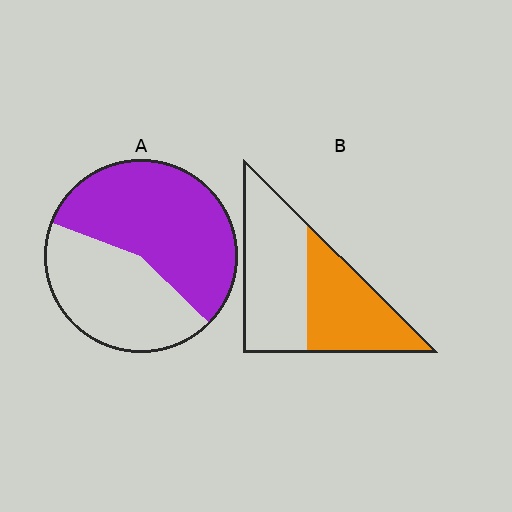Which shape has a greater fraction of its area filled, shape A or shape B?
Shape A.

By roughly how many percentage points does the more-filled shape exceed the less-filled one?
By roughly 10 percentage points (A over B).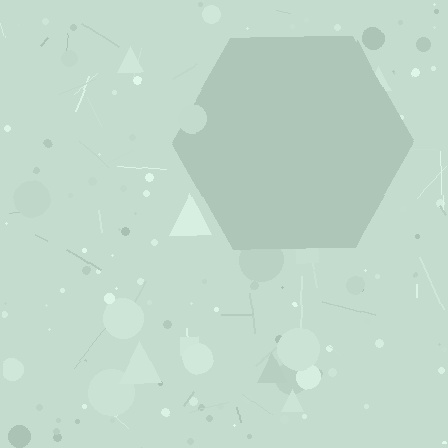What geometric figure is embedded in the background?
A hexagon is embedded in the background.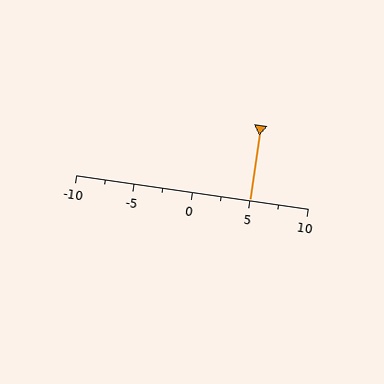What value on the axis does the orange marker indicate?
The marker indicates approximately 5.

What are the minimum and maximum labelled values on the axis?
The axis runs from -10 to 10.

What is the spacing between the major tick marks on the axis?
The major ticks are spaced 5 apart.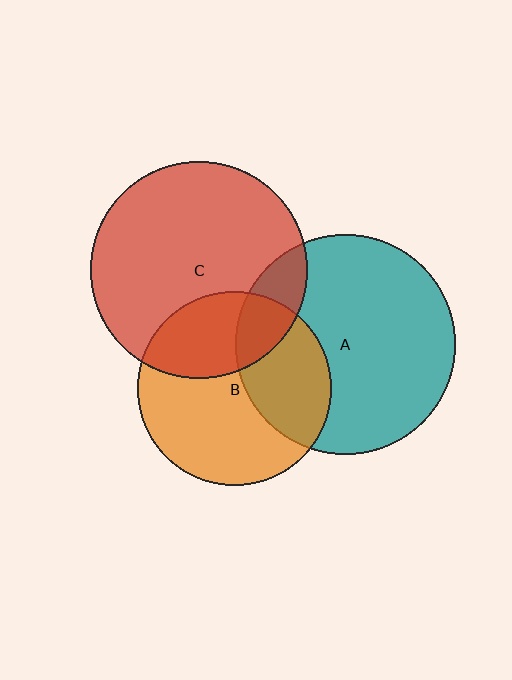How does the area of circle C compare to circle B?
Approximately 1.2 times.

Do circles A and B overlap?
Yes.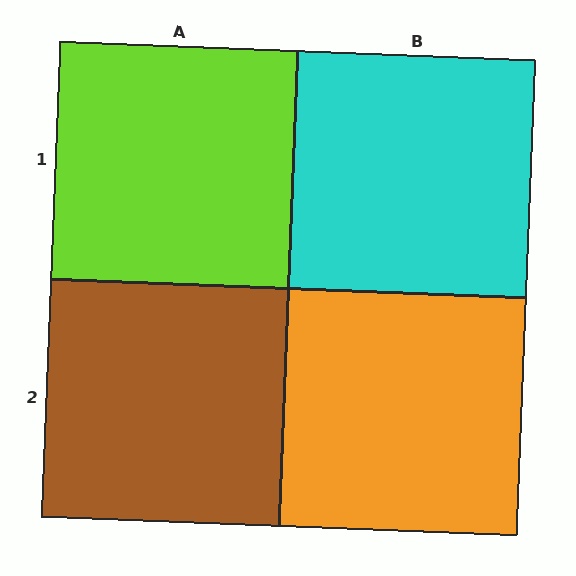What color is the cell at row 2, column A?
Brown.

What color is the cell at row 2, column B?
Orange.